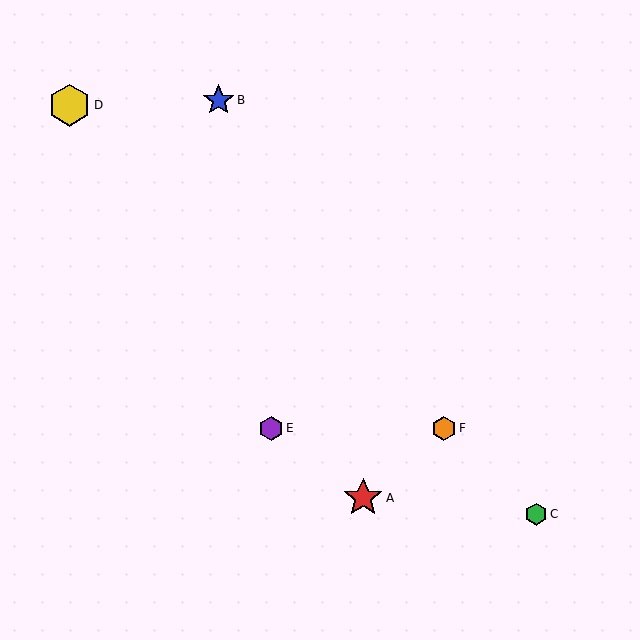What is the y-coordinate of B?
Object B is at y≈100.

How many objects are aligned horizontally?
2 objects (E, F) are aligned horizontally.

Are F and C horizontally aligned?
No, F is at y≈428 and C is at y≈514.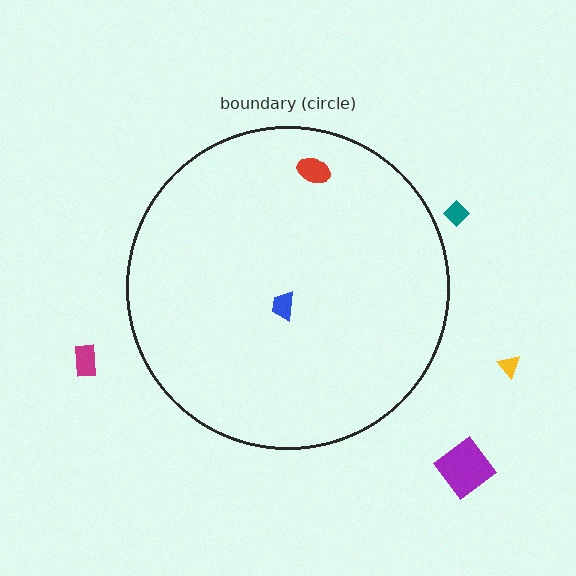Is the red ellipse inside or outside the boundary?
Inside.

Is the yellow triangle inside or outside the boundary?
Outside.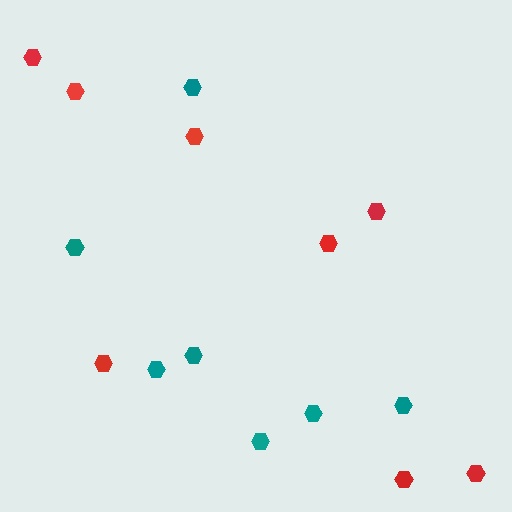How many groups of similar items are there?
There are 2 groups: one group of teal hexagons (7) and one group of red hexagons (8).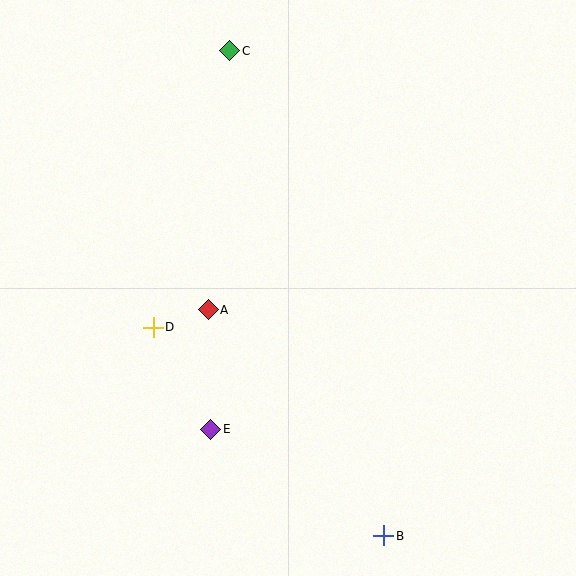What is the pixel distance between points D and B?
The distance between D and B is 311 pixels.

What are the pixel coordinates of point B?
Point B is at (384, 536).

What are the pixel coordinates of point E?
Point E is at (211, 429).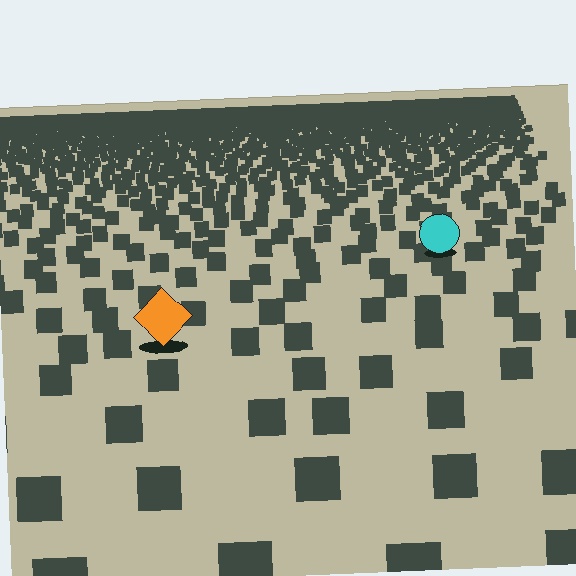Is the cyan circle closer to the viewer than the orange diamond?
No. The orange diamond is closer — you can tell from the texture gradient: the ground texture is coarser near it.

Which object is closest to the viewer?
The orange diamond is closest. The texture marks near it are larger and more spread out.